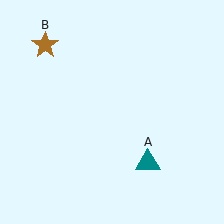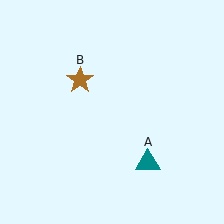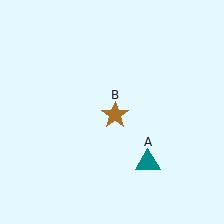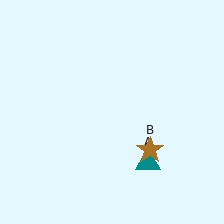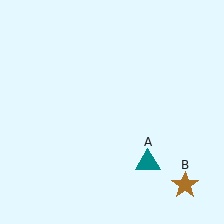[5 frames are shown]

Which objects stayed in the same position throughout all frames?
Teal triangle (object A) remained stationary.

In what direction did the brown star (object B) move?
The brown star (object B) moved down and to the right.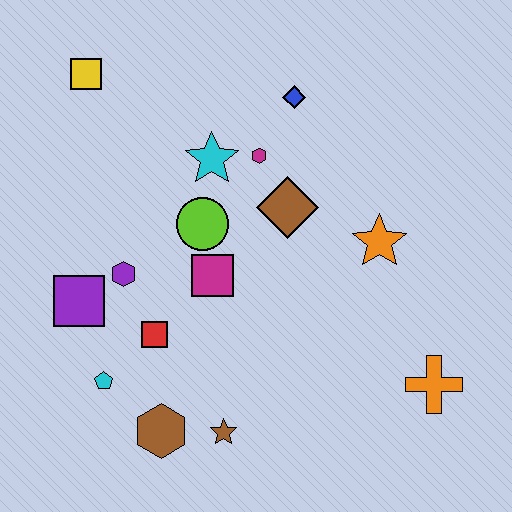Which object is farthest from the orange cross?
The yellow square is farthest from the orange cross.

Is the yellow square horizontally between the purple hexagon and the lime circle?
No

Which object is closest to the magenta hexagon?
The cyan star is closest to the magenta hexagon.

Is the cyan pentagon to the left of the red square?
Yes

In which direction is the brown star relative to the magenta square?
The brown star is below the magenta square.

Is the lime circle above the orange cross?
Yes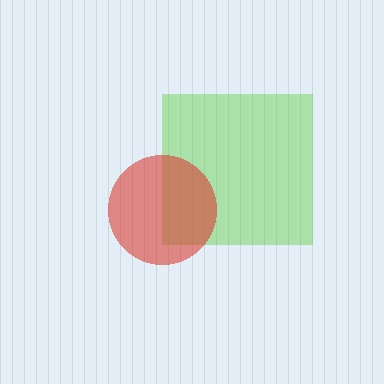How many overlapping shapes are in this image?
There are 2 overlapping shapes in the image.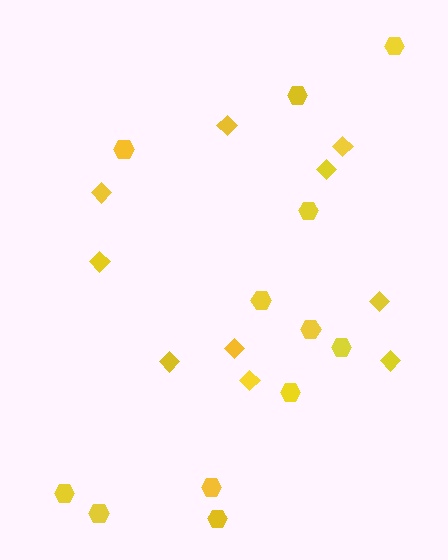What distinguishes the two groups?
There are 2 groups: one group of hexagons (12) and one group of diamonds (10).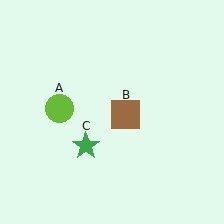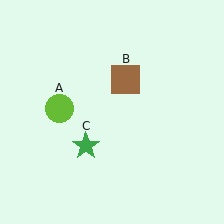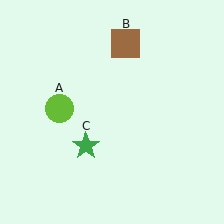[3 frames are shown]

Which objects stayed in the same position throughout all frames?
Lime circle (object A) and green star (object C) remained stationary.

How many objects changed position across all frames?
1 object changed position: brown square (object B).